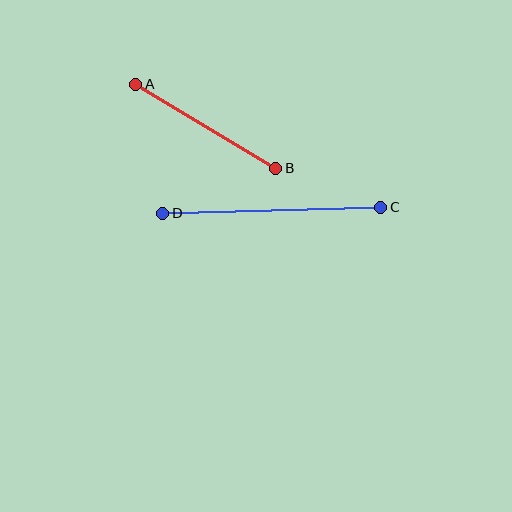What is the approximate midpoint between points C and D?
The midpoint is at approximately (272, 210) pixels.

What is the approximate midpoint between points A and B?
The midpoint is at approximately (206, 126) pixels.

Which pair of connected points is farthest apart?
Points C and D are farthest apart.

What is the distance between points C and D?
The distance is approximately 218 pixels.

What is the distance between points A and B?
The distance is approximately 163 pixels.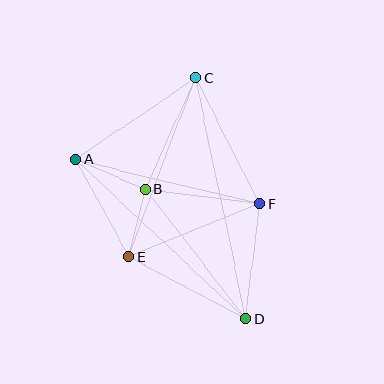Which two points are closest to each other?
Points B and E are closest to each other.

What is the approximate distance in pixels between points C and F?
The distance between C and F is approximately 141 pixels.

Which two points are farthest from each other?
Points C and D are farthest from each other.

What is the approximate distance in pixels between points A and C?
The distance between A and C is approximately 145 pixels.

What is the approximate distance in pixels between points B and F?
The distance between B and F is approximately 115 pixels.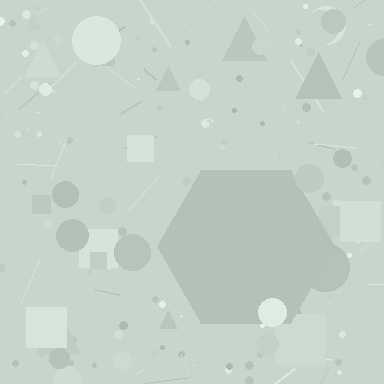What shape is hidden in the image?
A hexagon is hidden in the image.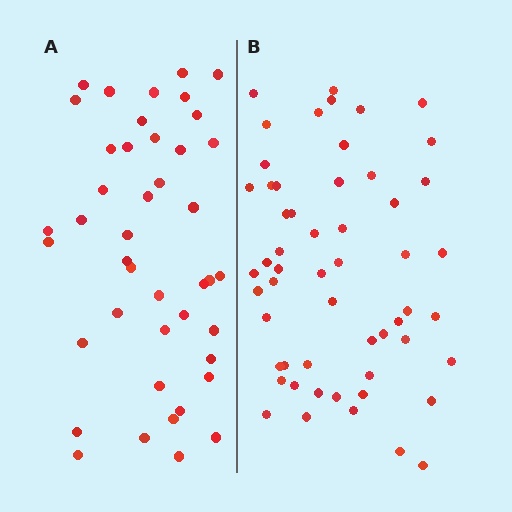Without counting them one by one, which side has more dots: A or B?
Region B (the right region) has more dots.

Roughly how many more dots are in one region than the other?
Region B has roughly 12 or so more dots than region A.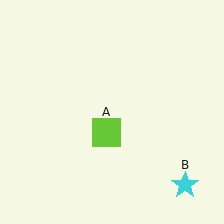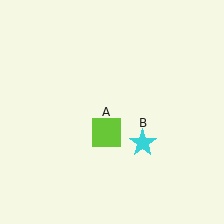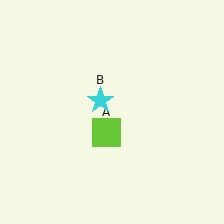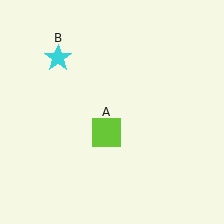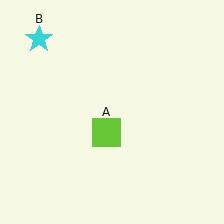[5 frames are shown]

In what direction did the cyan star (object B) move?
The cyan star (object B) moved up and to the left.